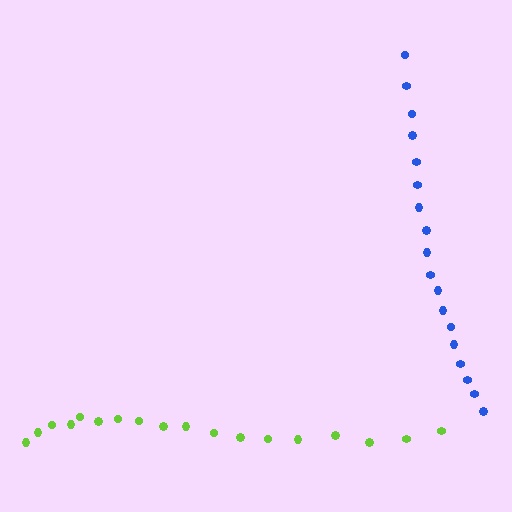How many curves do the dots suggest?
There are 2 distinct paths.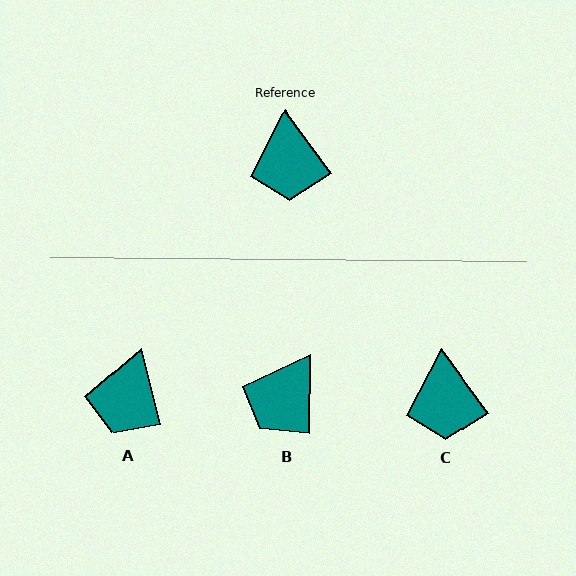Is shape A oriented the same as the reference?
No, it is off by about 22 degrees.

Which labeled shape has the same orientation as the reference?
C.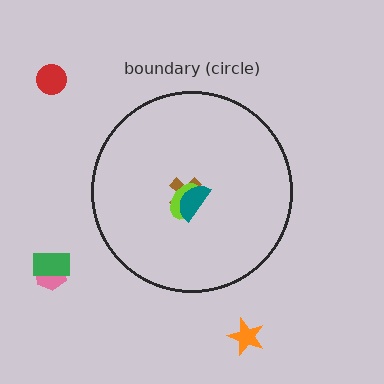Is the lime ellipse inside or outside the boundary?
Inside.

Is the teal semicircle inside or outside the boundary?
Inside.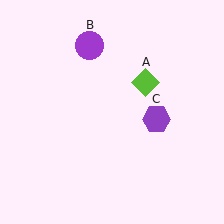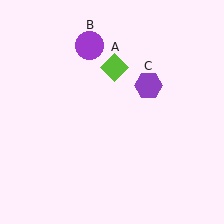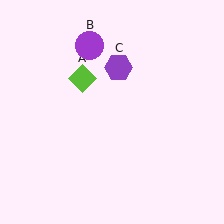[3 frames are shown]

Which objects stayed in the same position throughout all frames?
Purple circle (object B) remained stationary.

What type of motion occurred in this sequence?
The lime diamond (object A), purple hexagon (object C) rotated counterclockwise around the center of the scene.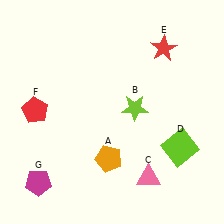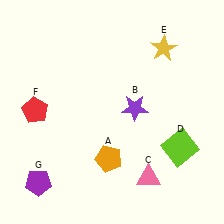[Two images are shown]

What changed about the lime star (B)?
In Image 1, B is lime. In Image 2, it changed to purple.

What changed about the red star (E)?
In Image 1, E is red. In Image 2, it changed to yellow.